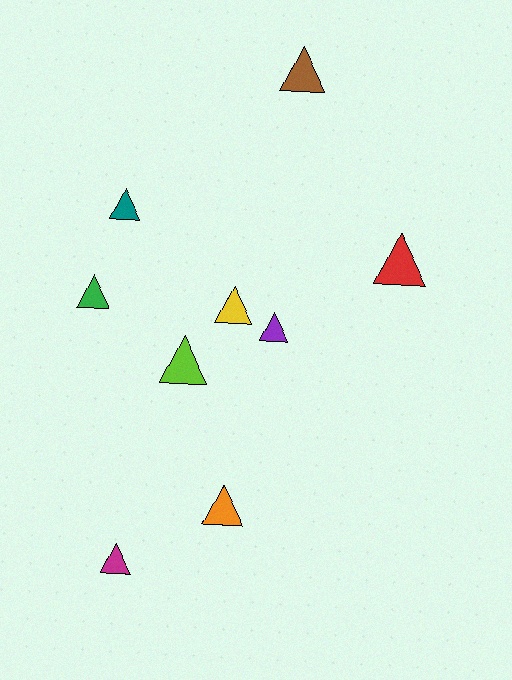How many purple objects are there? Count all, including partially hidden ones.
There is 1 purple object.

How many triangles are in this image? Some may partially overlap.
There are 9 triangles.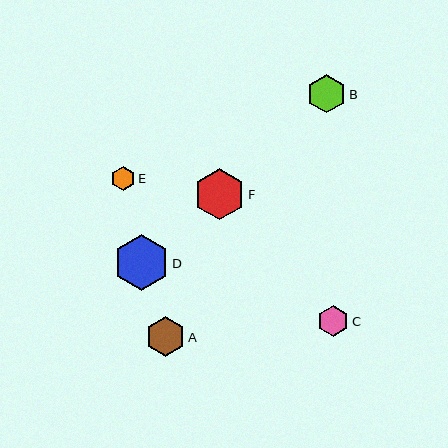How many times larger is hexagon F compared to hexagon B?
Hexagon F is approximately 1.3 times the size of hexagon B.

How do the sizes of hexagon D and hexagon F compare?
Hexagon D and hexagon F are approximately the same size.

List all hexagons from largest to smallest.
From largest to smallest: D, F, A, B, C, E.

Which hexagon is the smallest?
Hexagon E is the smallest with a size of approximately 24 pixels.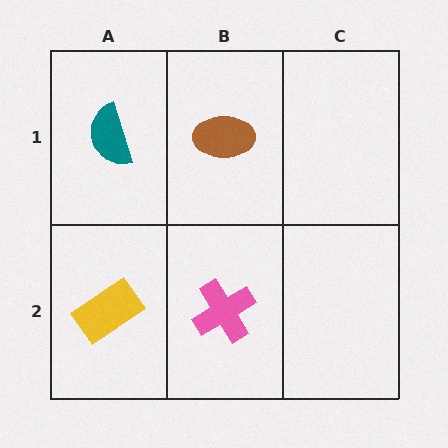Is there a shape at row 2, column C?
No, that cell is empty.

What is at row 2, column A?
A yellow rectangle.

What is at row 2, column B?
A pink cross.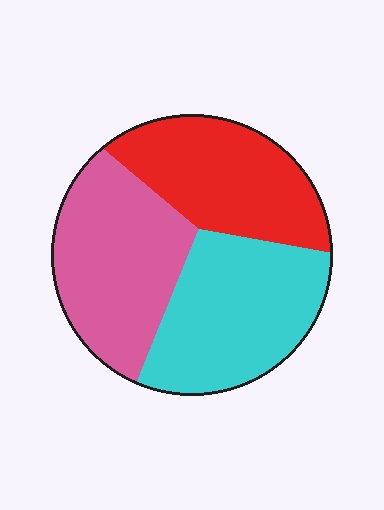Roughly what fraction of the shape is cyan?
Cyan takes up between a quarter and a half of the shape.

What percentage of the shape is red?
Red covers about 30% of the shape.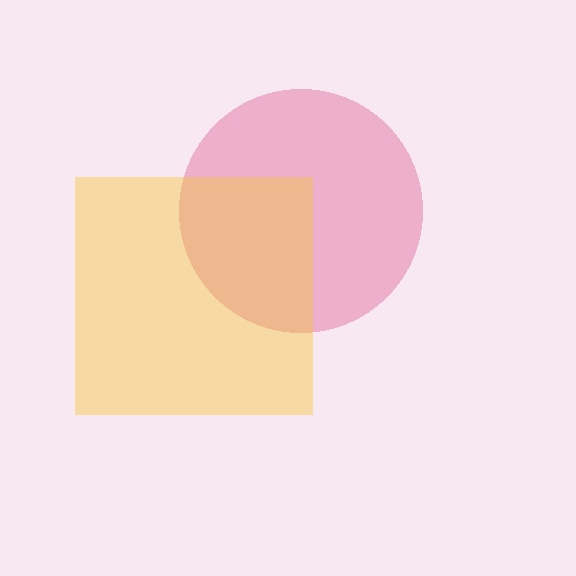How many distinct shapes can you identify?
There are 2 distinct shapes: a pink circle, a yellow square.